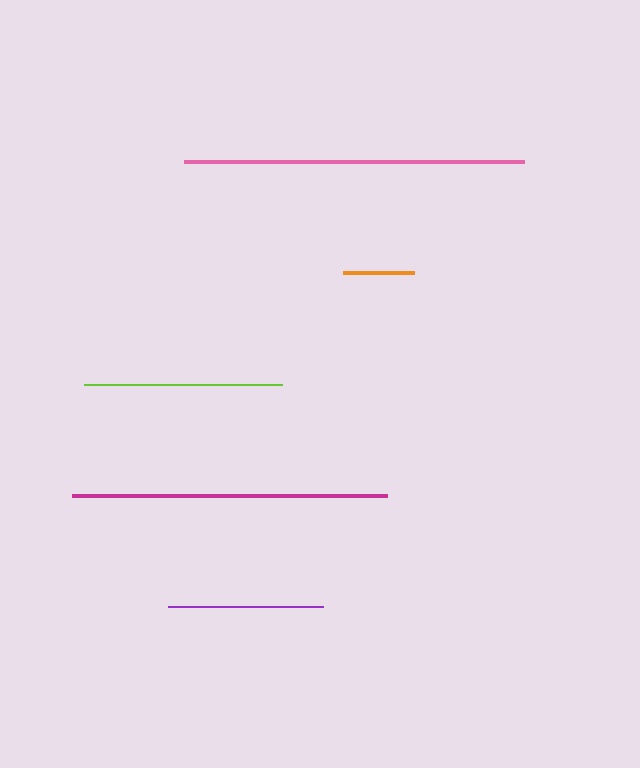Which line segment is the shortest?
The orange line is the shortest at approximately 71 pixels.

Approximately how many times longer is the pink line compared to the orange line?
The pink line is approximately 4.8 times the length of the orange line.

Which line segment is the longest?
The pink line is the longest at approximately 340 pixels.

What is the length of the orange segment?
The orange segment is approximately 71 pixels long.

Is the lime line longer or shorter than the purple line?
The lime line is longer than the purple line.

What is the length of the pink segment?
The pink segment is approximately 340 pixels long.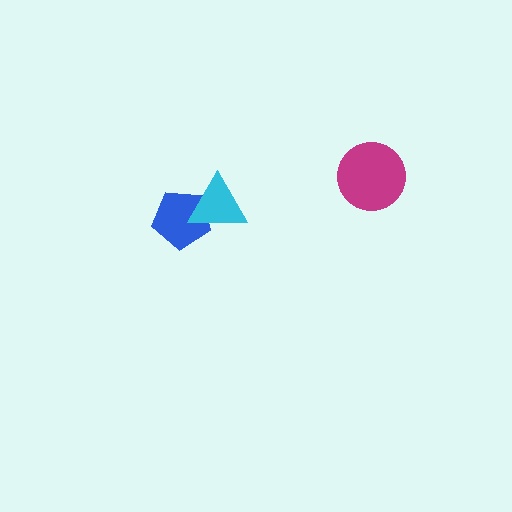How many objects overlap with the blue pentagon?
1 object overlaps with the blue pentagon.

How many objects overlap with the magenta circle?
0 objects overlap with the magenta circle.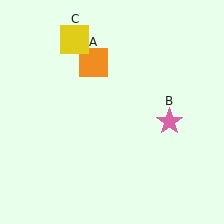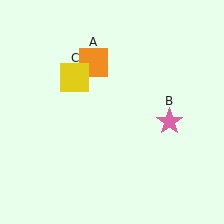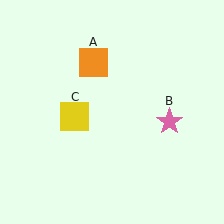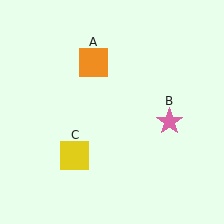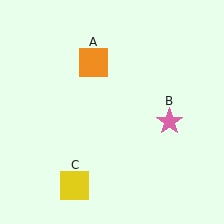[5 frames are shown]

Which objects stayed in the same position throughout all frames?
Orange square (object A) and pink star (object B) remained stationary.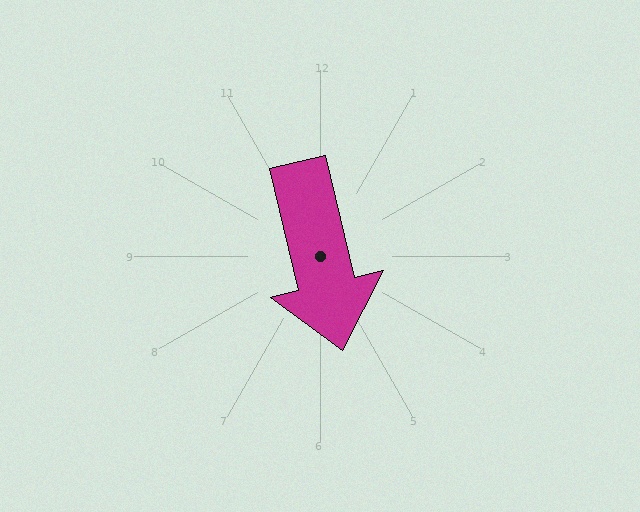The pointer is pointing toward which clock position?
Roughly 6 o'clock.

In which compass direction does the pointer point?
South.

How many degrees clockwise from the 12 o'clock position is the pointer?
Approximately 167 degrees.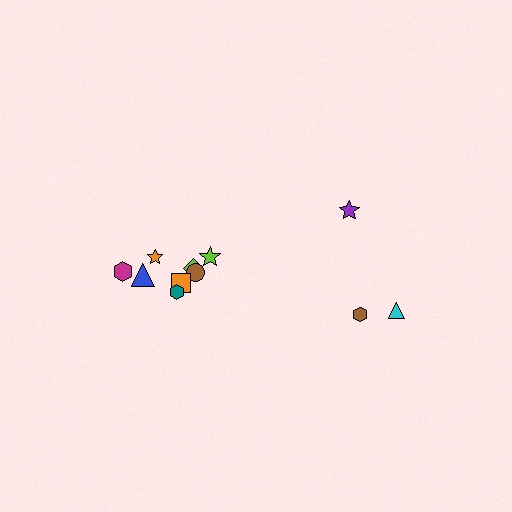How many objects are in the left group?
There are 8 objects.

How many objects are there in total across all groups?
There are 11 objects.